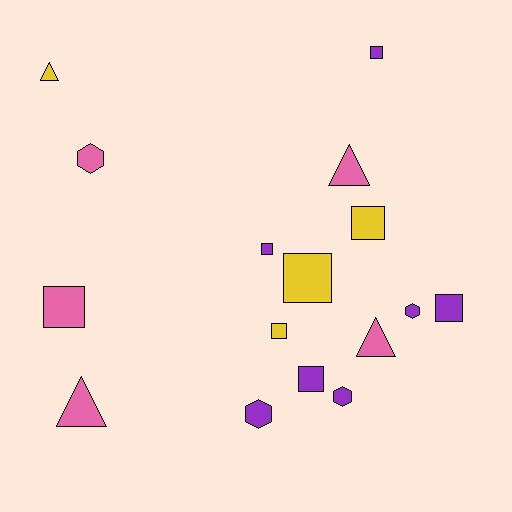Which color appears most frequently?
Purple, with 7 objects.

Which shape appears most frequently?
Square, with 8 objects.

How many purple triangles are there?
There are no purple triangles.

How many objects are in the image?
There are 16 objects.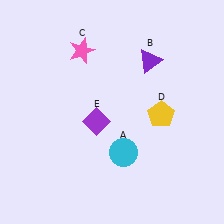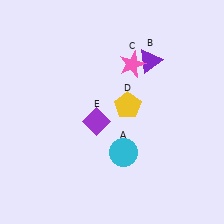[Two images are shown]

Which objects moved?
The objects that moved are: the pink star (C), the yellow pentagon (D).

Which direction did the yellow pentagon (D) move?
The yellow pentagon (D) moved left.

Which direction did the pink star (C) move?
The pink star (C) moved right.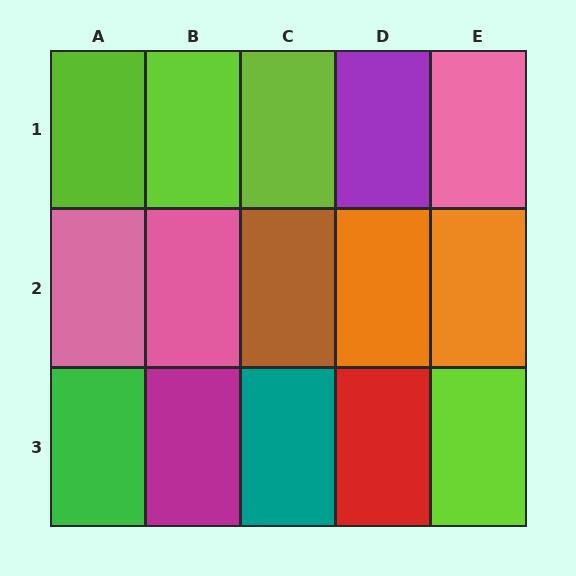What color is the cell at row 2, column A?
Pink.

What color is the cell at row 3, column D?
Red.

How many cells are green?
1 cell is green.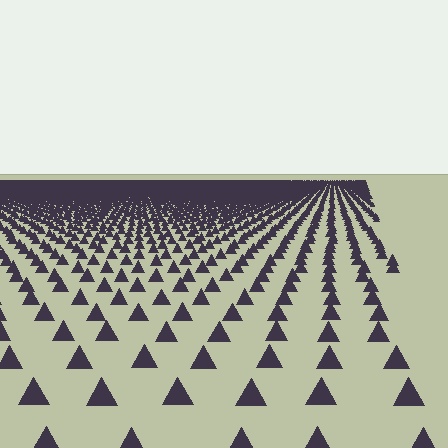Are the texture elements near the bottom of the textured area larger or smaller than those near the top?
Larger. Near the bottom, elements are closer to the viewer and appear at a bigger on-screen size.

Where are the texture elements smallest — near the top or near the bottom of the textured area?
Near the top.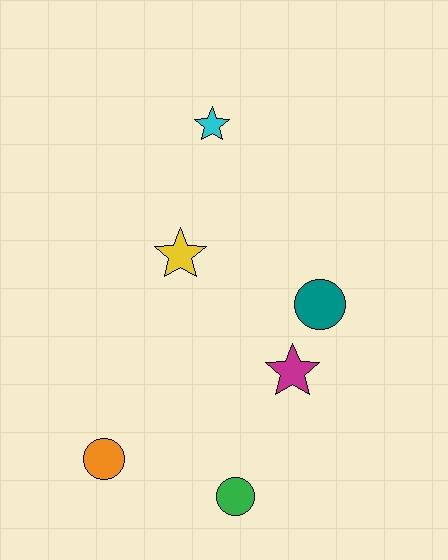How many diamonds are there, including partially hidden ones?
There are no diamonds.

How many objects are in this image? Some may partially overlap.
There are 6 objects.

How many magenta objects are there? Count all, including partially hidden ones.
There is 1 magenta object.